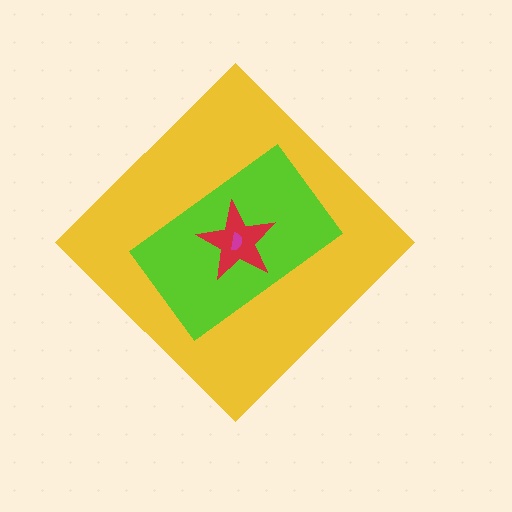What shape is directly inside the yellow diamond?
The lime rectangle.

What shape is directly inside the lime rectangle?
The red star.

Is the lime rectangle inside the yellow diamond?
Yes.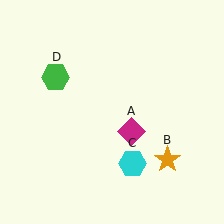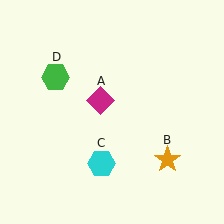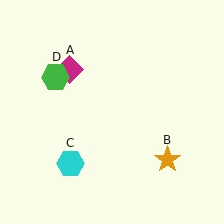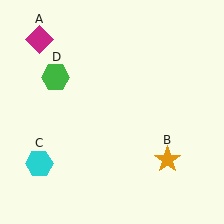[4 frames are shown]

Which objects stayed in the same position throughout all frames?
Orange star (object B) and green hexagon (object D) remained stationary.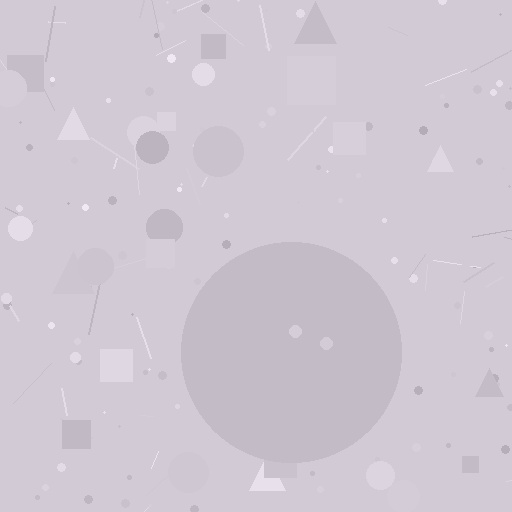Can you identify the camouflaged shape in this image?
The camouflaged shape is a circle.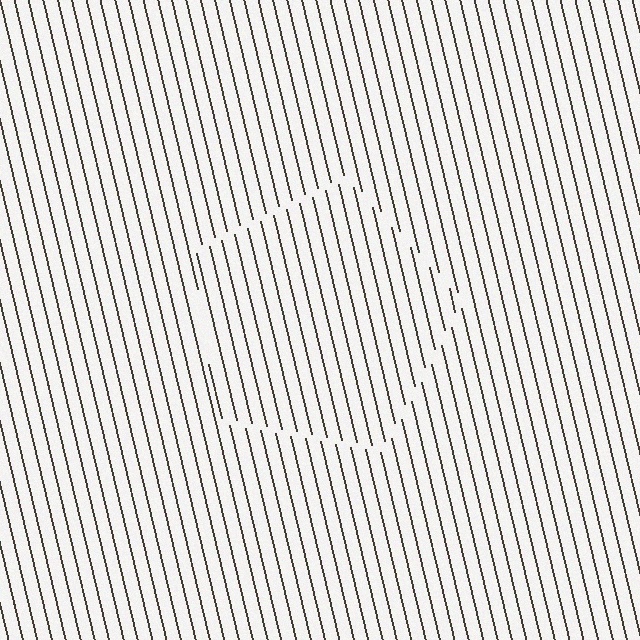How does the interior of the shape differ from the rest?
The interior of the shape contains the same grating, shifted by half a period — the contour is defined by the phase discontinuity where line-ends from the inner and outer gratings abut.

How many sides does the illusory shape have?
5 sides — the line-ends trace a pentagon.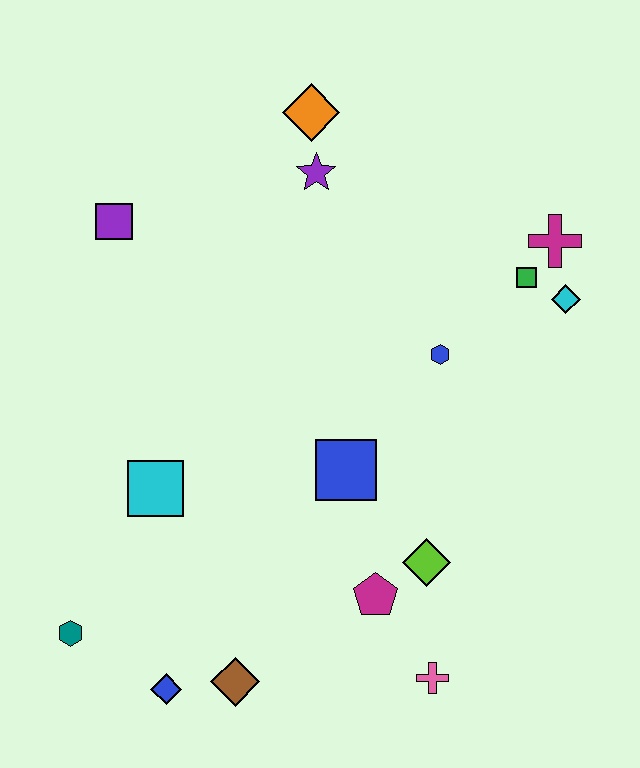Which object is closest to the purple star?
The orange diamond is closest to the purple star.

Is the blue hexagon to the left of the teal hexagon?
No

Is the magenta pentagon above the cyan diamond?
No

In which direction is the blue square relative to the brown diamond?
The blue square is above the brown diamond.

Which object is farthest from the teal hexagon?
The magenta cross is farthest from the teal hexagon.